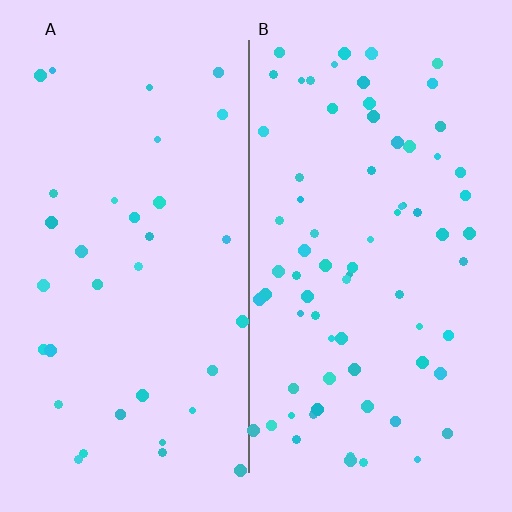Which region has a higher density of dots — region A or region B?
B (the right).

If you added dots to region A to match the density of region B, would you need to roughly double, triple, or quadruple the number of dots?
Approximately double.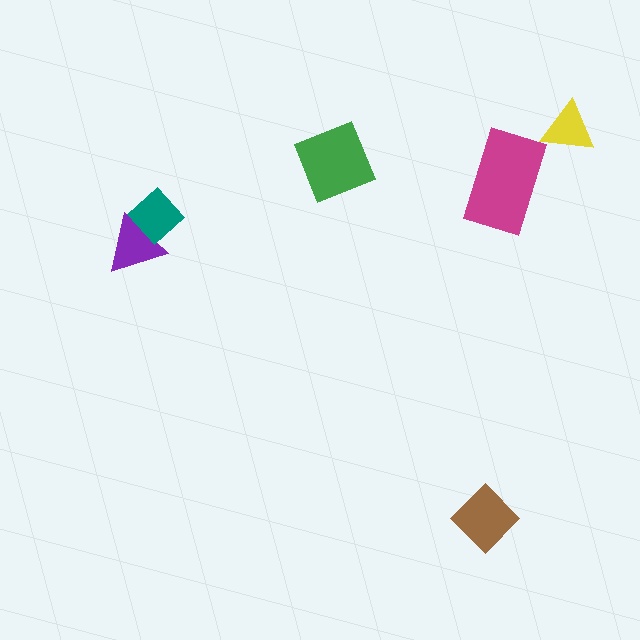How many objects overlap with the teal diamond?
1 object overlaps with the teal diamond.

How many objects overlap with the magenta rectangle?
0 objects overlap with the magenta rectangle.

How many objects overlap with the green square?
0 objects overlap with the green square.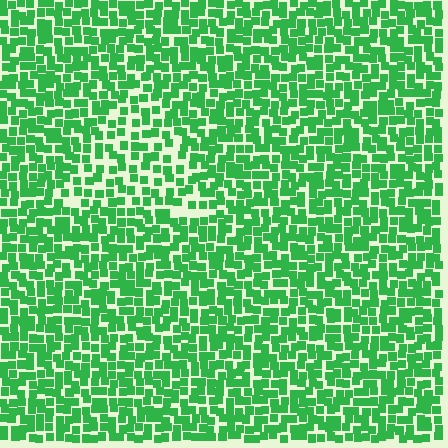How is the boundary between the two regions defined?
The boundary is defined by a change in element density (approximately 1.7x ratio). All elements are the same color, size, and shape.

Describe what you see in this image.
The image contains small green elements arranged at two different densities. A triangle-shaped region is visible where the elements are less densely packed than the surrounding area.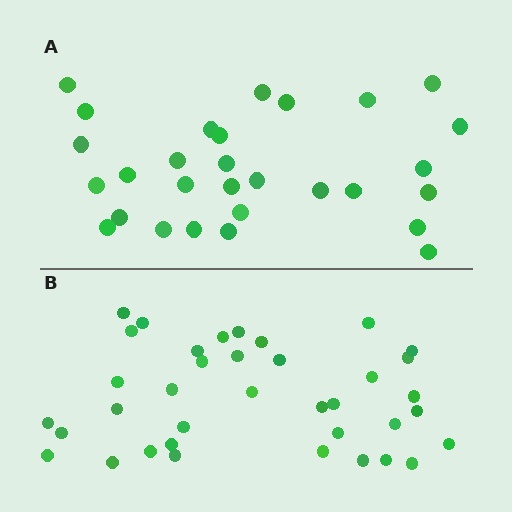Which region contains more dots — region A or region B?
Region B (the bottom region) has more dots.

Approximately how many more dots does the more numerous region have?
Region B has roughly 8 or so more dots than region A.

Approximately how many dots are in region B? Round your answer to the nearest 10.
About 40 dots. (The exact count is 37, which rounds to 40.)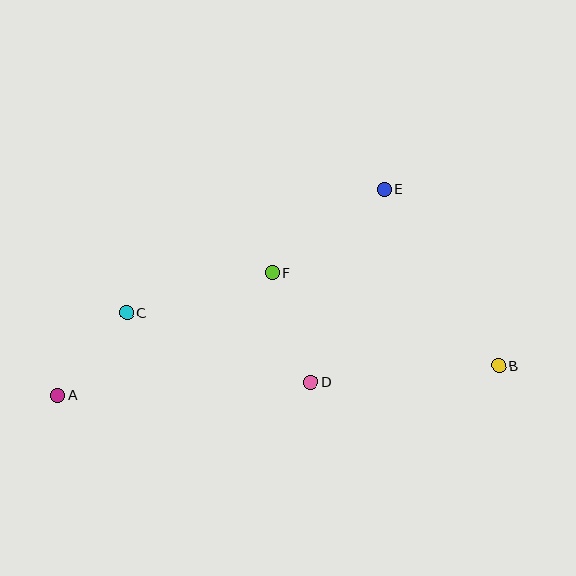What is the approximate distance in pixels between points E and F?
The distance between E and F is approximately 140 pixels.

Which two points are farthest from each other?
Points A and B are farthest from each other.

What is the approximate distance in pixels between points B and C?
The distance between B and C is approximately 376 pixels.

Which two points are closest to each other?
Points A and C are closest to each other.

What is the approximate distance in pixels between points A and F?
The distance between A and F is approximately 247 pixels.